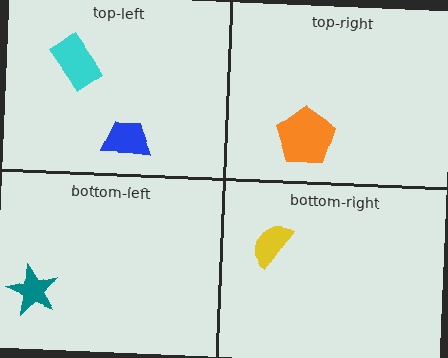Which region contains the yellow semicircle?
The bottom-right region.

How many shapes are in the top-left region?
2.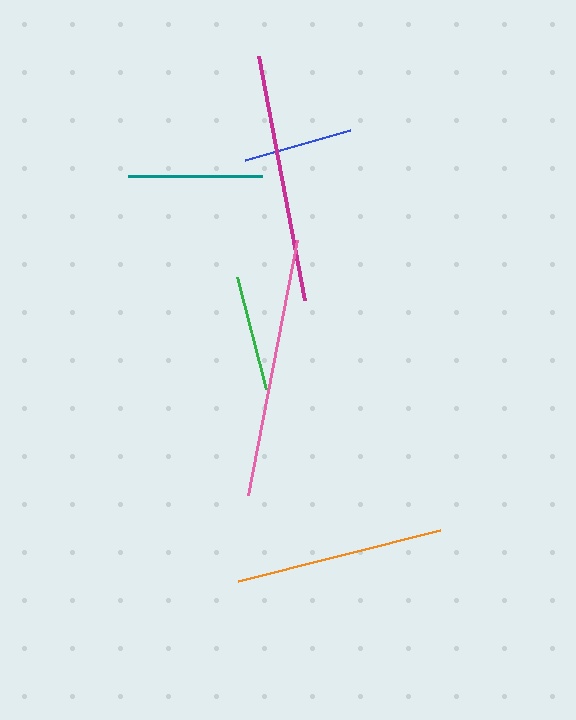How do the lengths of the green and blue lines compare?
The green and blue lines are approximately the same length.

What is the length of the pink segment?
The pink segment is approximately 259 pixels long.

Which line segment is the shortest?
The blue line is the shortest at approximately 109 pixels.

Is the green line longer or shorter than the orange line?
The orange line is longer than the green line.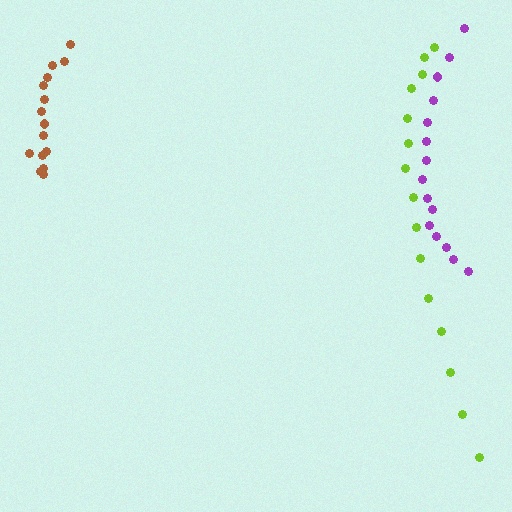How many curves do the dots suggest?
There are 3 distinct paths.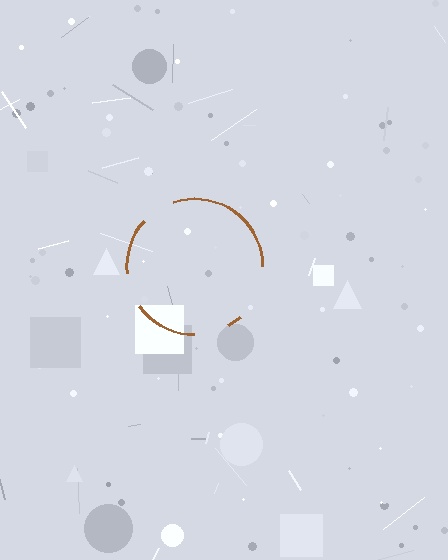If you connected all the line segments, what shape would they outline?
They would outline a circle.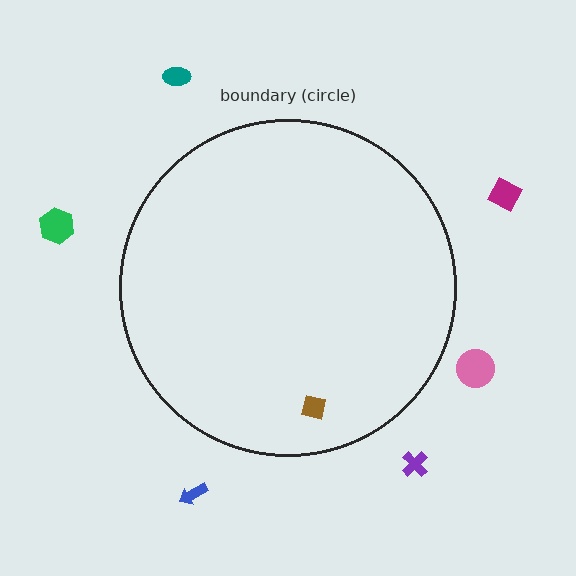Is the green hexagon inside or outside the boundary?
Outside.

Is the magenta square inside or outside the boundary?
Outside.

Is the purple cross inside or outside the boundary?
Outside.